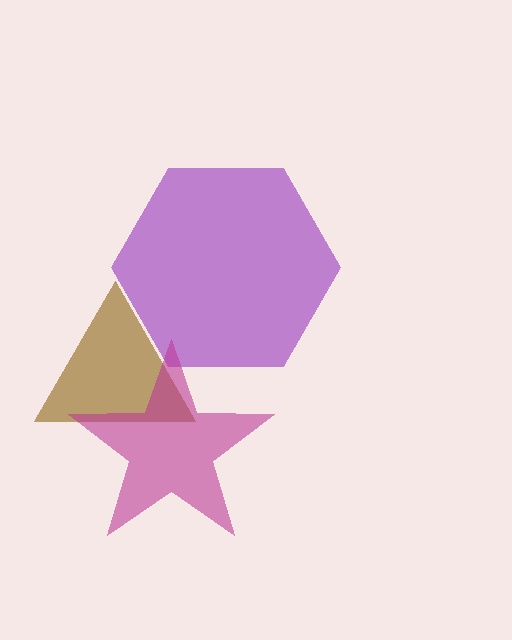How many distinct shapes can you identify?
There are 3 distinct shapes: a purple hexagon, a brown triangle, a magenta star.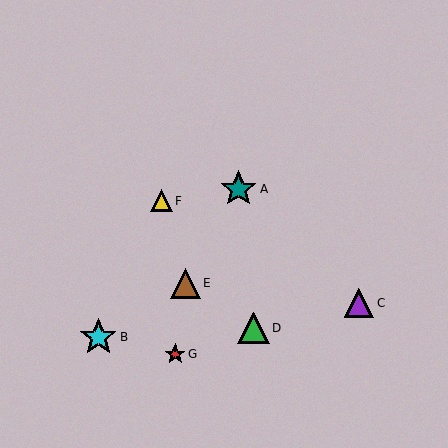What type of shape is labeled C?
Shape C is a purple triangle.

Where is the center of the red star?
The center of the red star is at (175, 354).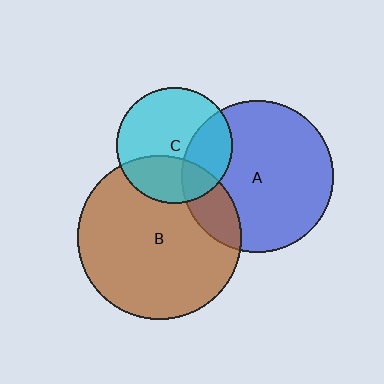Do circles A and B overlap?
Yes.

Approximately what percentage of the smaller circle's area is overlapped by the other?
Approximately 15%.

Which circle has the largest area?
Circle B (brown).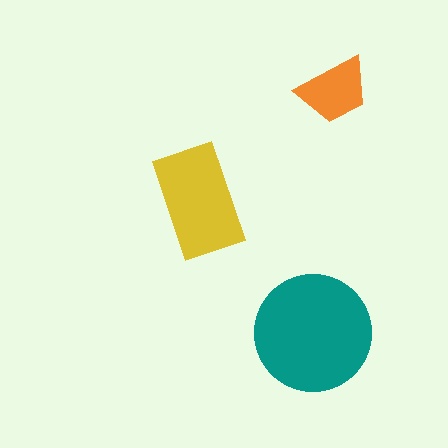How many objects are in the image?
There are 3 objects in the image.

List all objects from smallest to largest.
The orange trapezoid, the yellow rectangle, the teal circle.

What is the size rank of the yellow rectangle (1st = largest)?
2nd.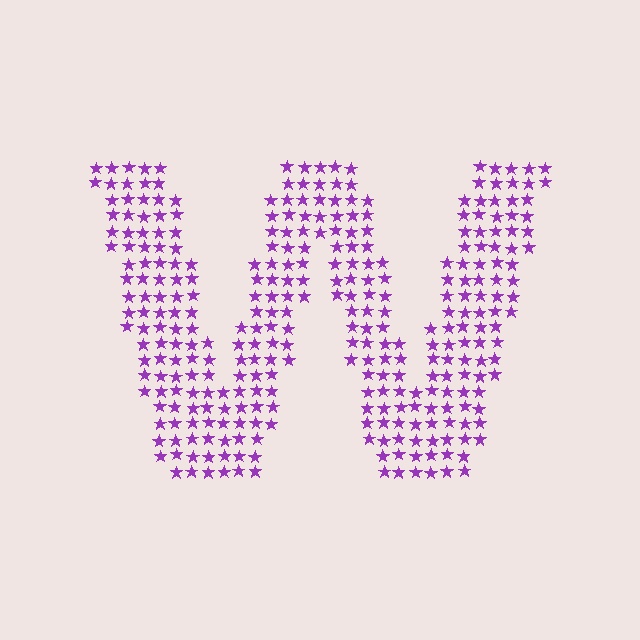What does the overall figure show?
The overall figure shows the letter W.